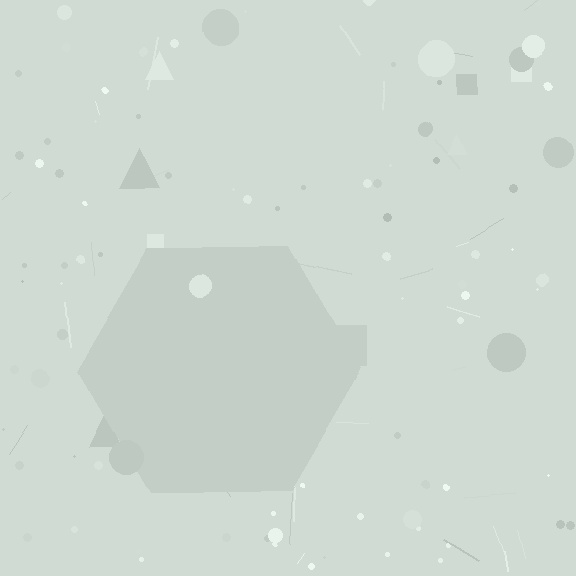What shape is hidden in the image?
A hexagon is hidden in the image.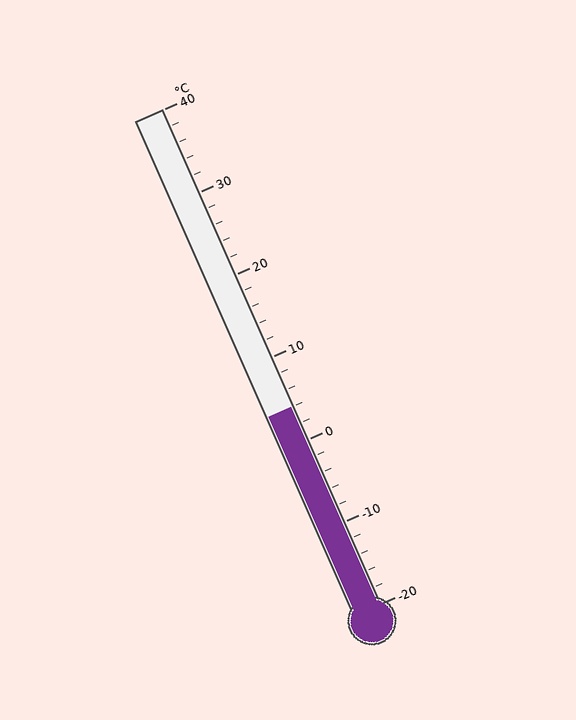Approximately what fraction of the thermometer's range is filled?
The thermometer is filled to approximately 40% of its range.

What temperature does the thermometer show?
The thermometer shows approximately 4°C.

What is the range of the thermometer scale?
The thermometer scale ranges from -20°C to 40°C.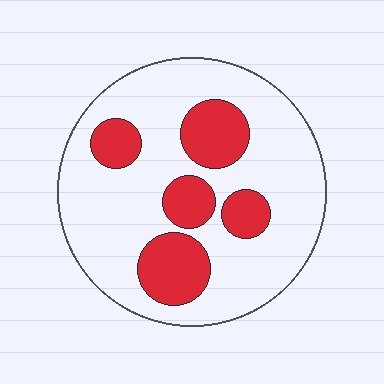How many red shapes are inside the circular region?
5.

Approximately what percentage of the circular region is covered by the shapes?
Approximately 25%.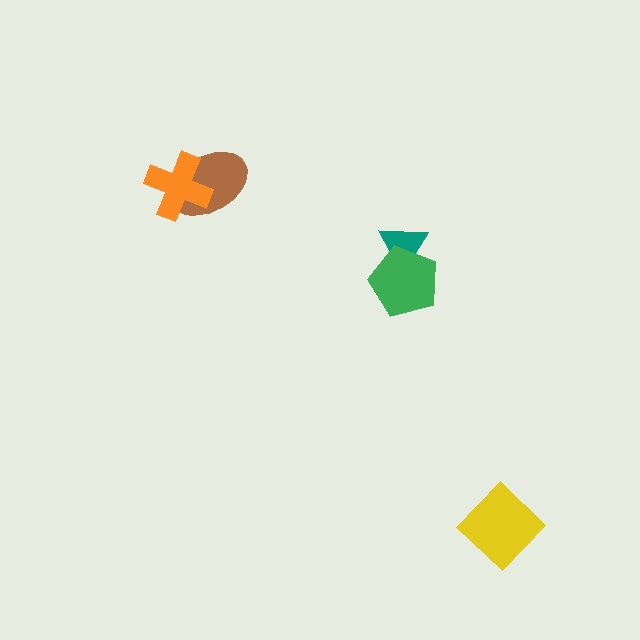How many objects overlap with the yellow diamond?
0 objects overlap with the yellow diamond.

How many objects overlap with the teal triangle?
1 object overlaps with the teal triangle.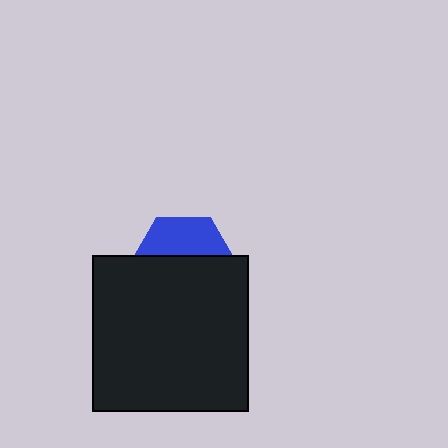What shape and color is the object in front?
The object in front is a black square.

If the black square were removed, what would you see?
You would see the complete blue hexagon.